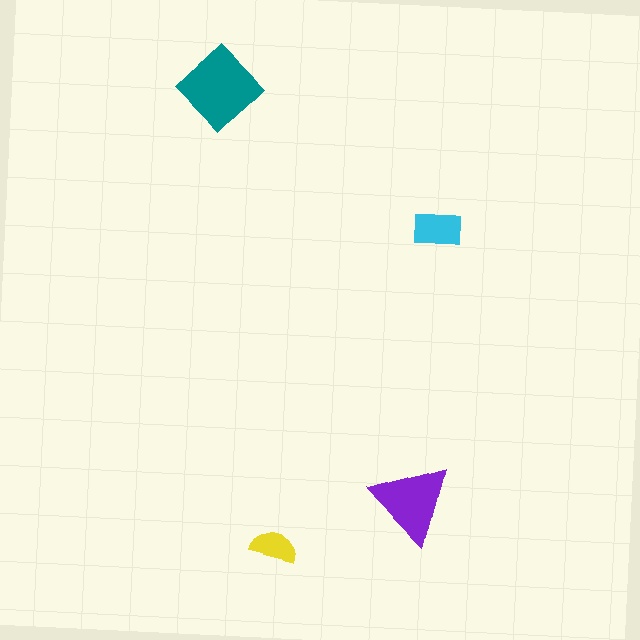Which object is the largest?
The teal diamond.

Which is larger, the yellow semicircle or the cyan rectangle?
The cyan rectangle.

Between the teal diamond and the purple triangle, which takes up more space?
The teal diamond.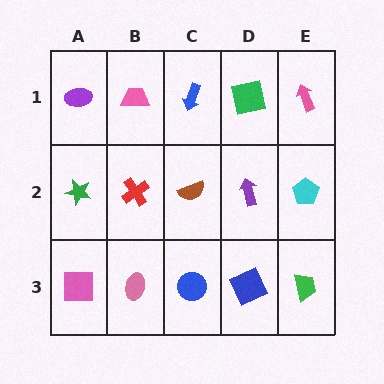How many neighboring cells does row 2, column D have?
4.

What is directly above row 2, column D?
A green square.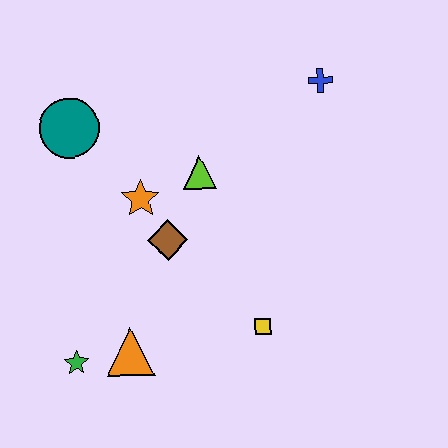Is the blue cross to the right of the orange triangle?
Yes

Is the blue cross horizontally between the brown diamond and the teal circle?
No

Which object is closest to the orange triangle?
The green star is closest to the orange triangle.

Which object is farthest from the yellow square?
The teal circle is farthest from the yellow square.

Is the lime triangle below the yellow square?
No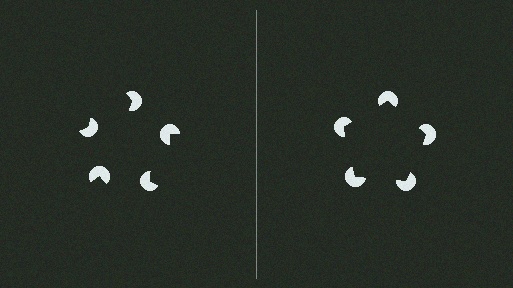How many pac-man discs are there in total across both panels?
10 — 5 on each side.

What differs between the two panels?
The pac-man discs are positioned identically on both sides; only the wedge orientations differ. On the right they align to a pentagon; on the left they are misaligned.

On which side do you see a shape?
An illusory pentagon appears on the right side. On the left side the wedge cuts are rotated, so no coherent shape forms.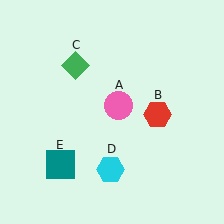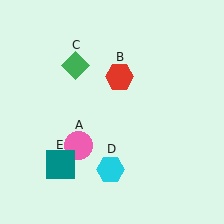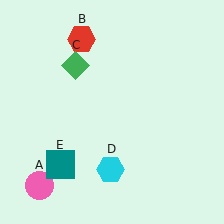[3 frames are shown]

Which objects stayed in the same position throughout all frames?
Green diamond (object C) and cyan hexagon (object D) and teal square (object E) remained stationary.